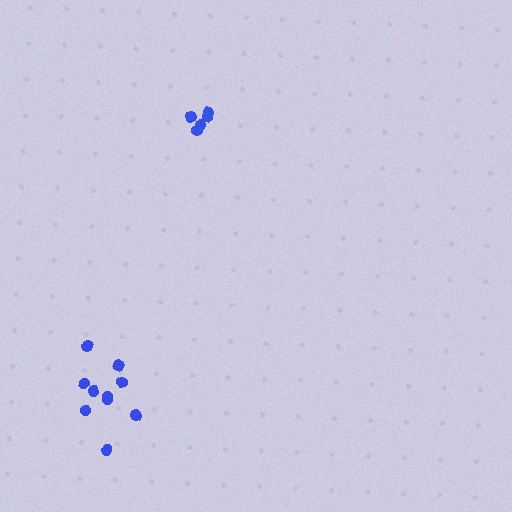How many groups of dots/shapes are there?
There are 2 groups.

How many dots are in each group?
Group 1: 10 dots, Group 2: 5 dots (15 total).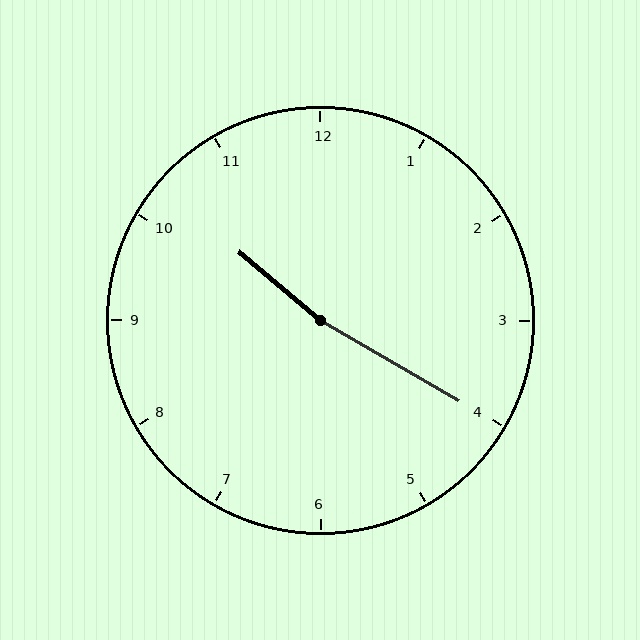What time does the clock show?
10:20.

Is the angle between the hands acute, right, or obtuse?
It is obtuse.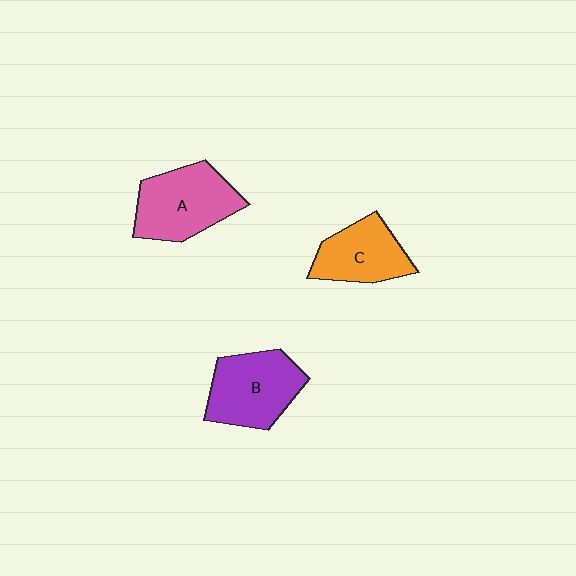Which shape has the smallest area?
Shape C (orange).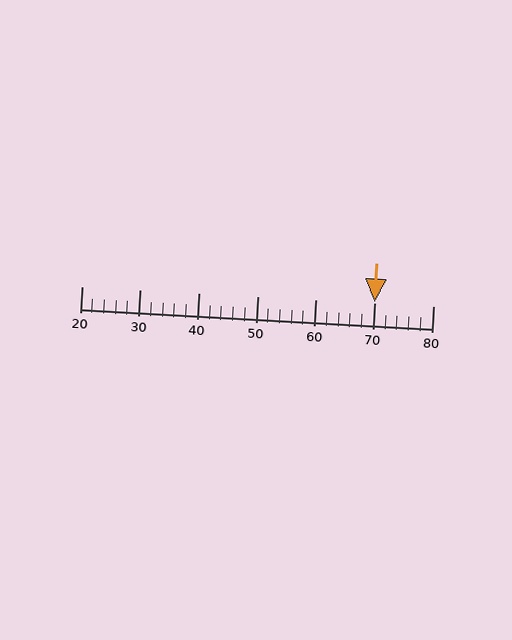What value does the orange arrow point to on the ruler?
The orange arrow points to approximately 70.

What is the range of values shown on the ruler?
The ruler shows values from 20 to 80.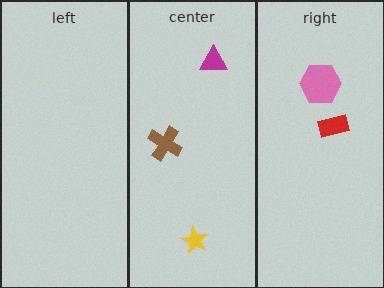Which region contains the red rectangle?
The right region.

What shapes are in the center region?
The brown cross, the yellow star, the magenta triangle.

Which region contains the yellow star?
The center region.